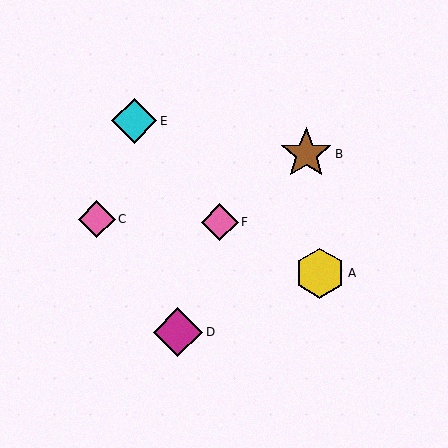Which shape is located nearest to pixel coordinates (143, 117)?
The cyan diamond (labeled E) at (134, 121) is nearest to that location.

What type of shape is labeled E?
Shape E is a cyan diamond.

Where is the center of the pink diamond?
The center of the pink diamond is at (97, 219).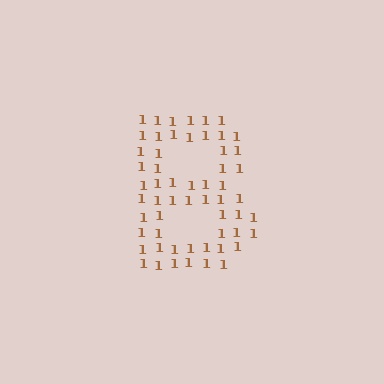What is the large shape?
The large shape is the letter B.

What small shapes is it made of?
It is made of small digit 1's.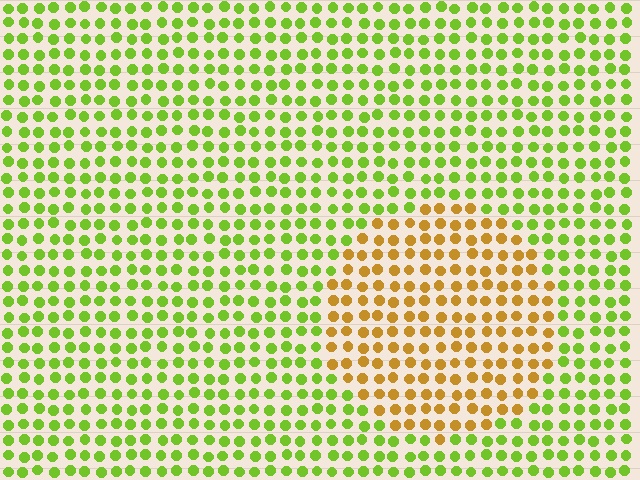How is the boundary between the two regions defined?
The boundary is defined purely by a slight shift in hue (about 52 degrees). Spacing, size, and orientation are identical on both sides.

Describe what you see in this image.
The image is filled with small lime elements in a uniform arrangement. A circle-shaped region is visible where the elements are tinted to a slightly different hue, forming a subtle color boundary.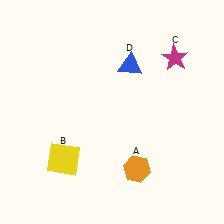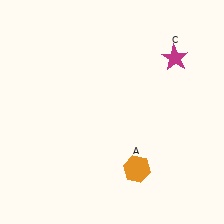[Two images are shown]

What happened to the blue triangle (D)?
The blue triangle (D) was removed in Image 2. It was in the top-right area of Image 1.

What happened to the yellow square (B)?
The yellow square (B) was removed in Image 2. It was in the bottom-left area of Image 1.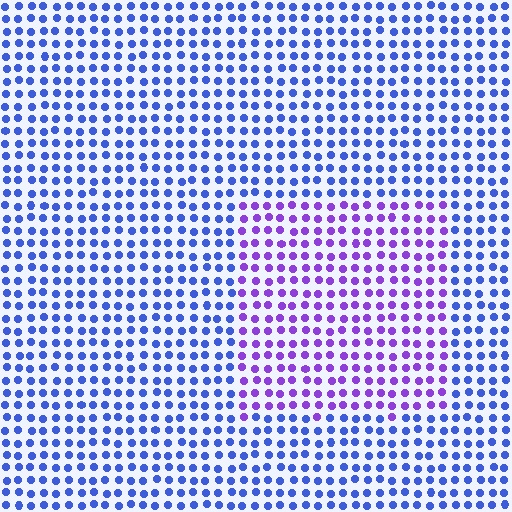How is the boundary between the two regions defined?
The boundary is defined purely by a slight shift in hue (about 43 degrees). Spacing, size, and orientation are identical on both sides.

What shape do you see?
I see a rectangle.